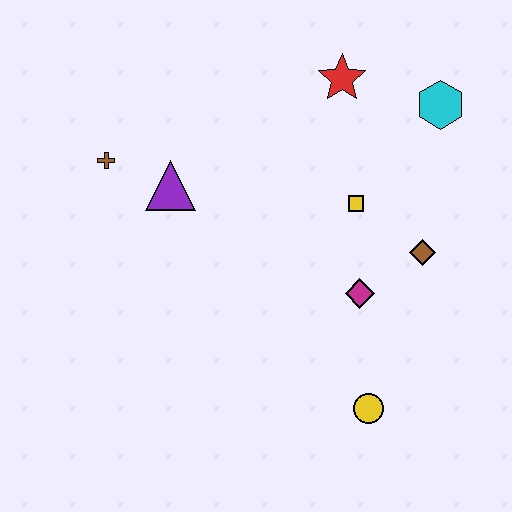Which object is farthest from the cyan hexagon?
The brown cross is farthest from the cyan hexagon.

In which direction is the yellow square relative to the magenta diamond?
The yellow square is above the magenta diamond.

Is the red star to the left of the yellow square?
Yes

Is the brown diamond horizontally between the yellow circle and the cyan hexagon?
Yes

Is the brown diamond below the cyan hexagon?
Yes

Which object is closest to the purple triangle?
The brown cross is closest to the purple triangle.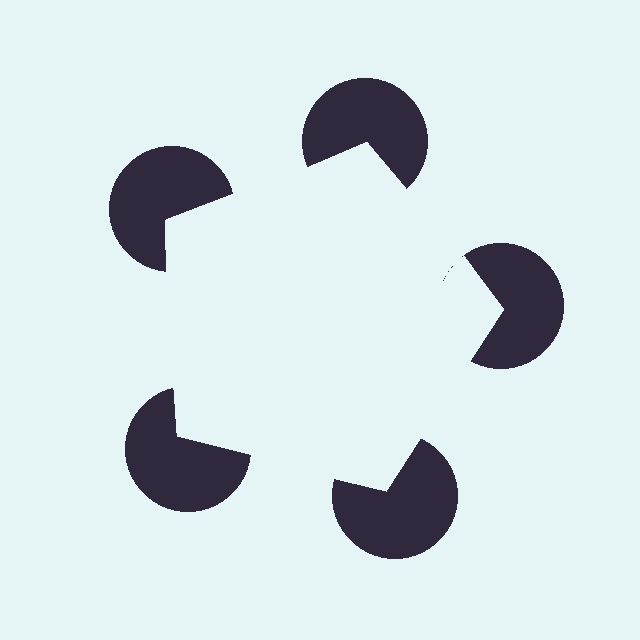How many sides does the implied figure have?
5 sides.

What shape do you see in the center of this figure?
An illusory pentagon — its edges are inferred from the aligned wedge cuts in the pac-man discs, not physically drawn.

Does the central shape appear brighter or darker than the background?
It typically appears slightly brighter than the background, even though no actual brightness change is drawn.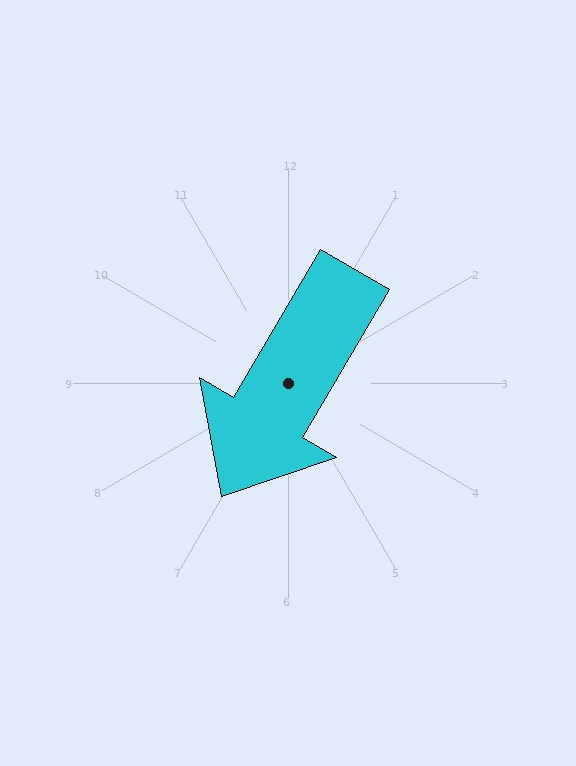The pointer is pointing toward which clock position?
Roughly 7 o'clock.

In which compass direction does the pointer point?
Southwest.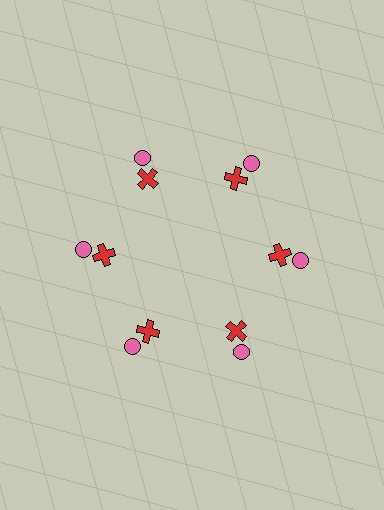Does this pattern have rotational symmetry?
Yes, this pattern has 6-fold rotational symmetry. It looks the same after rotating 60 degrees around the center.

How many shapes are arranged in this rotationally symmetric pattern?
There are 12 shapes, arranged in 6 groups of 2.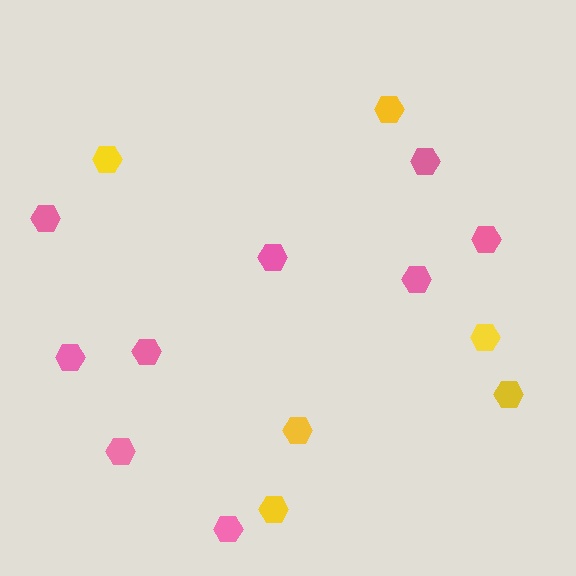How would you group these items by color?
There are 2 groups: one group of pink hexagons (9) and one group of yellow hexagons (6).